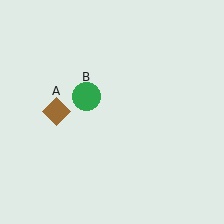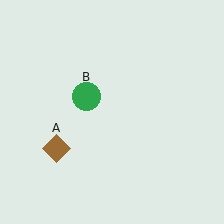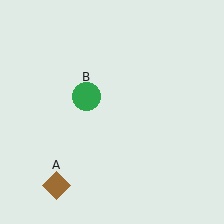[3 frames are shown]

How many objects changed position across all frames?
1 object changed position: brown diamond (object A).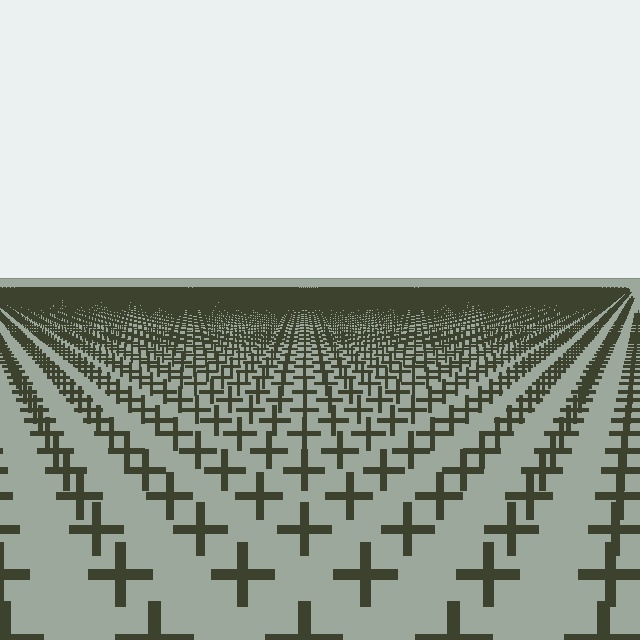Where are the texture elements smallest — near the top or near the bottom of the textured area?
Near the top.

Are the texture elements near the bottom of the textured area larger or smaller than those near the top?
Larger. Near the bottom, elements are closer to the viewer and appear at a bigger on-screen size.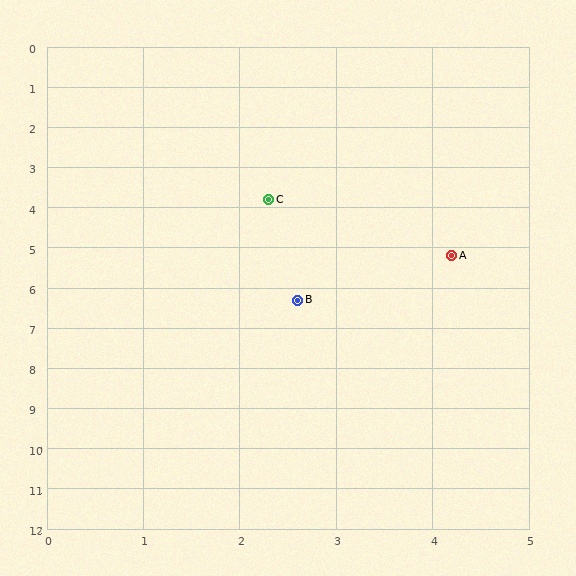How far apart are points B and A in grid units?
Points B and A are about 1.9 grid units apart.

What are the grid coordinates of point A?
Point A is at approximately (4.2, 5.2).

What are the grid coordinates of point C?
Point C is at approximately (2.3, 3.8).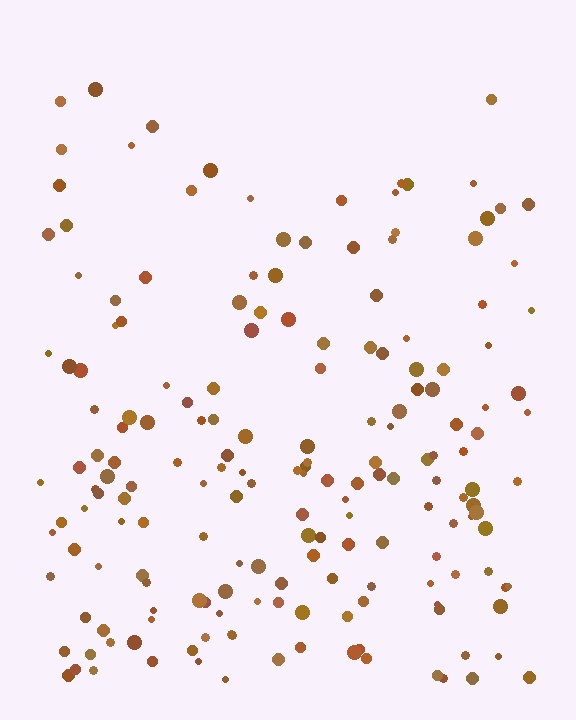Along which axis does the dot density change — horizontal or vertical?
Vertical.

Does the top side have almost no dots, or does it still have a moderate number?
Still a moderate number, just noticeably fewer than the bottom.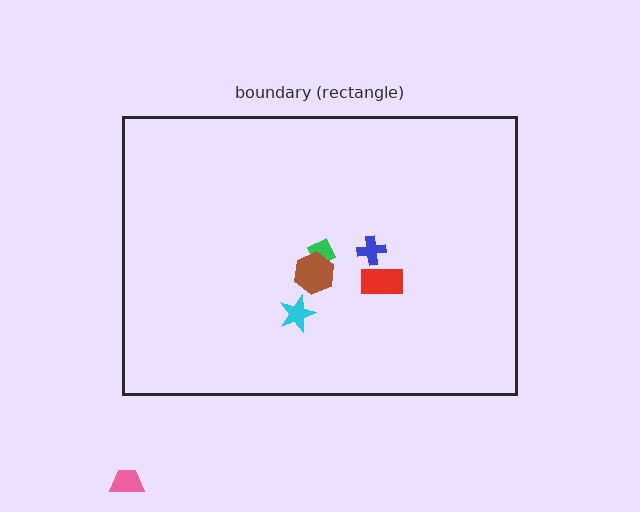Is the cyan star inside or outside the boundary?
Inside.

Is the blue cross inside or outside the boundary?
Inside.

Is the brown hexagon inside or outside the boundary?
Inside.